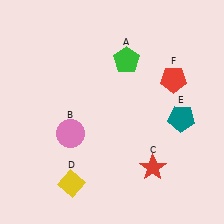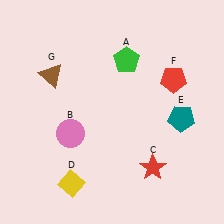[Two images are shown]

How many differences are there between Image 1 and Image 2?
There is 1 difference between the two images.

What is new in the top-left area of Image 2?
A brown triangle (G) was added in the top-left area of Image 2.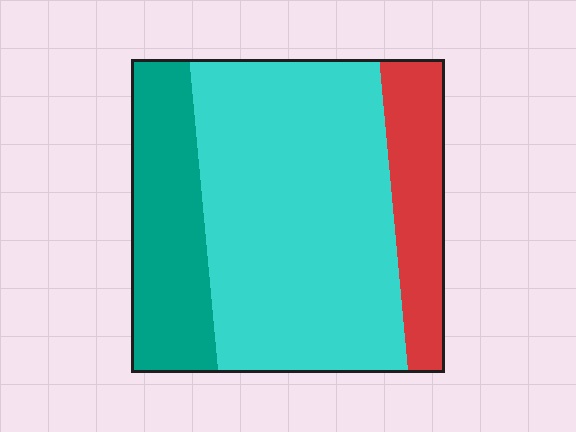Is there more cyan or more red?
Cyan.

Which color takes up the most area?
Cyan, at roughly 60%.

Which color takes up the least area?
Red, at roughly 15%.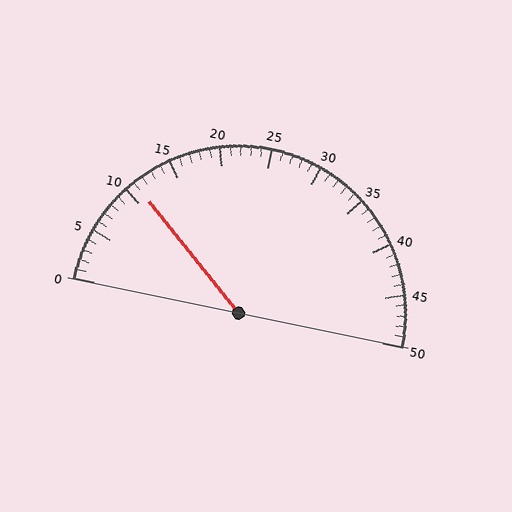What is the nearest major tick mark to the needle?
The nearest major tick mark is 10.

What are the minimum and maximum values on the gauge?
The gauge ranges from 0 to 50.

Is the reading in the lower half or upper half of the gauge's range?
The reading is in the lower half of the range (0 to 50).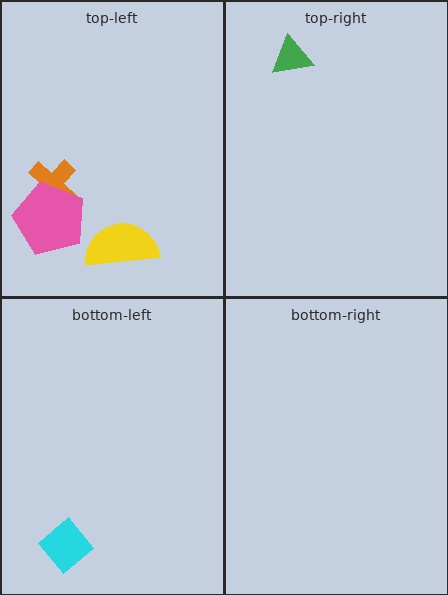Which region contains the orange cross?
The top-left region.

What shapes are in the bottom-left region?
The cyan diamond.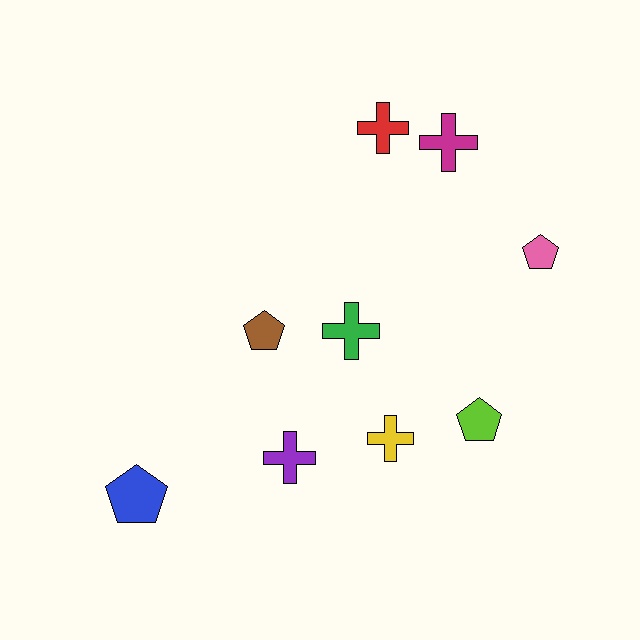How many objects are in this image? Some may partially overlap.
There are 9 objects.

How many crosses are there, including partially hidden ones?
There are 5 crosses.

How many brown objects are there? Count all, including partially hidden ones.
There is 1 brown object.